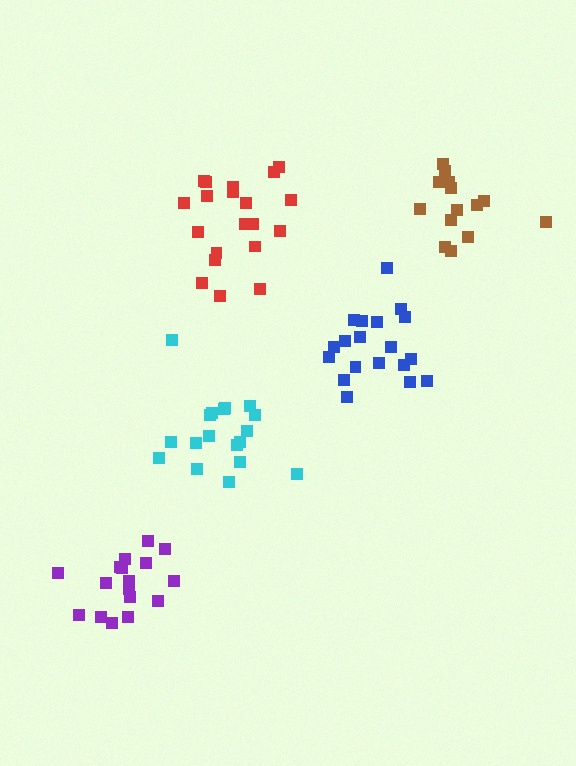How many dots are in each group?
Group 1: 18 dots, Group 2: 14 dots, Group 3: 19 dots, Group 4: 20 dots, Group 5: 17 dots (88 total).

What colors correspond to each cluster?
The clusters are colored: cyan, brown, blue, red, purple.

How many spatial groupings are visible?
There are 5 spatial groupings.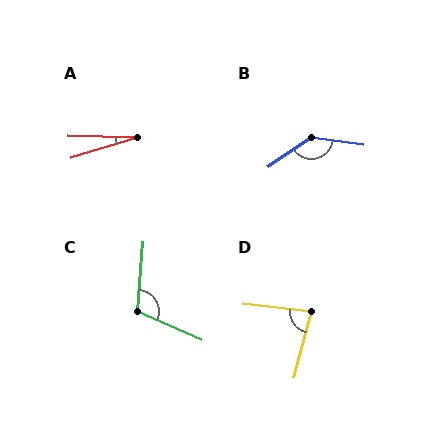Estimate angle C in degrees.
Approximately 109 degrees.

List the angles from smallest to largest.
A (19°), D (82°), C (109°), B (138°).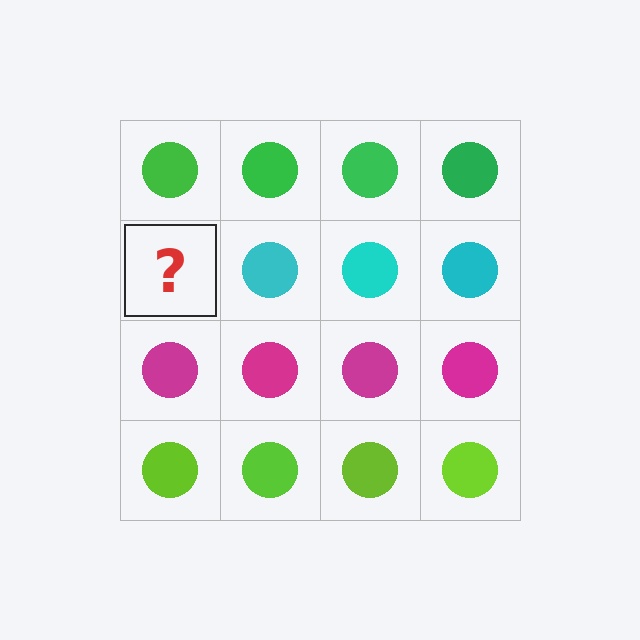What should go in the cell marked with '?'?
The missing cell should contain a cyan circle.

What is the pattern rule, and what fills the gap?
The rule is that each row has a consistent color. The gap should be filled with a cyan circle.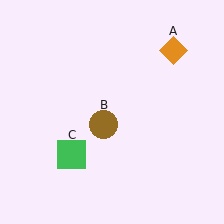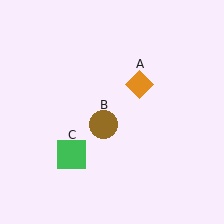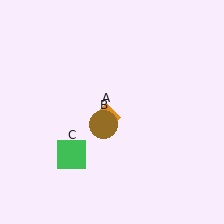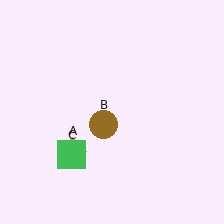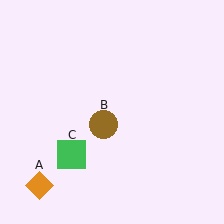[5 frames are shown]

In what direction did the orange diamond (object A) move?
The orange diamond (object A) moved down and to the left.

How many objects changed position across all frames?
1 object changed position: orange diamond (object A).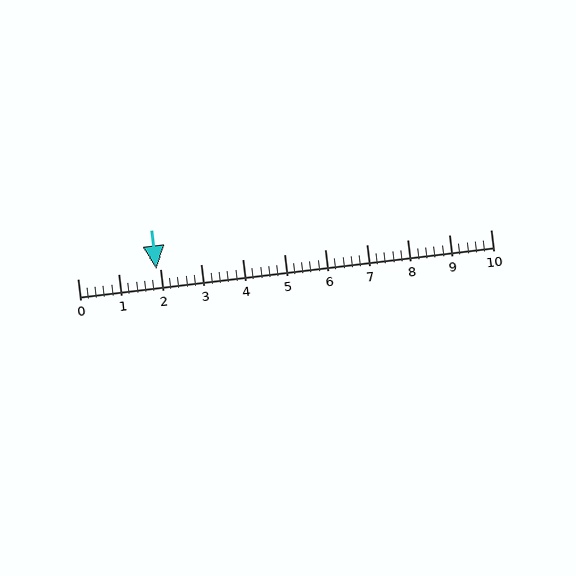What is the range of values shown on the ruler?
The ruler shows values from 0 to 10.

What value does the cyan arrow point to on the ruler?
The cyan arrow points to approximately 1.9.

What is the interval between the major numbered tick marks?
The major tick marks are spaced 1 units apart.